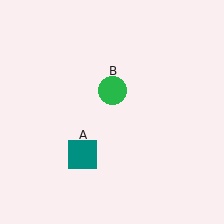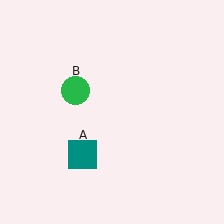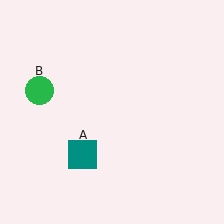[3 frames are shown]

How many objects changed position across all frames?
1 object changed position: green circle (object B).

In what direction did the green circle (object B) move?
The green circle (object B) moved left.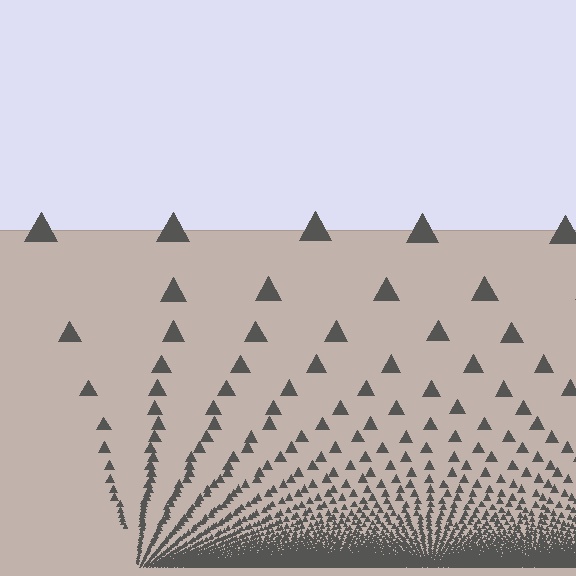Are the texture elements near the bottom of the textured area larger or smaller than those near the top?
Smaller. The gradient is inverted — elements near the bottom are smaller and denser.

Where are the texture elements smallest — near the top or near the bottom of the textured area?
Near the bottom.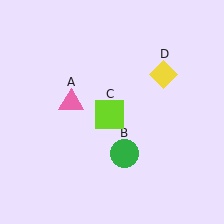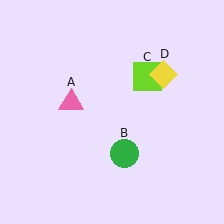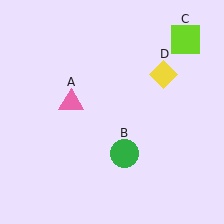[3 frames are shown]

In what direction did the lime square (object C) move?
The lime square (object C) moved up and to the right.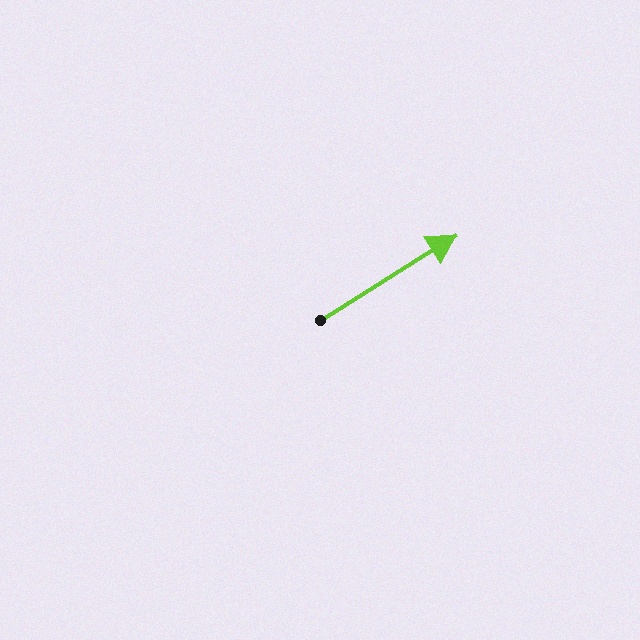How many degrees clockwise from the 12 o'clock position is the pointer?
Approximately 58 degrees.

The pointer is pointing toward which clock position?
Roughly 2 o'clock.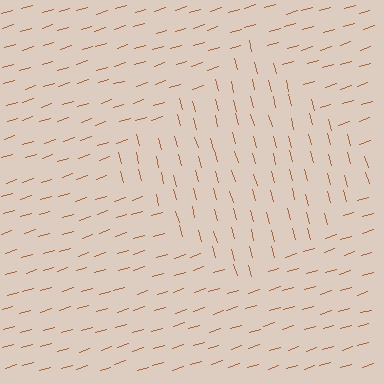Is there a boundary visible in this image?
Yes, there is a texture boundary formed by a change in line orientation.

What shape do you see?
I see a diamond.